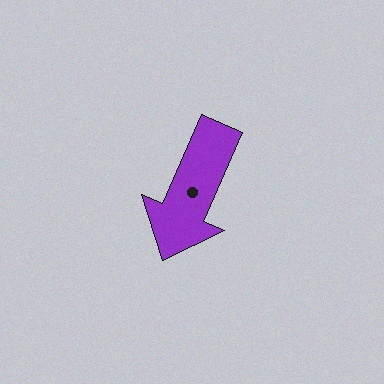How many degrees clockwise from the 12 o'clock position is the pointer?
Approximately 203 degrees.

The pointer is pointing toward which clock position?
Roughly 7 o'clock.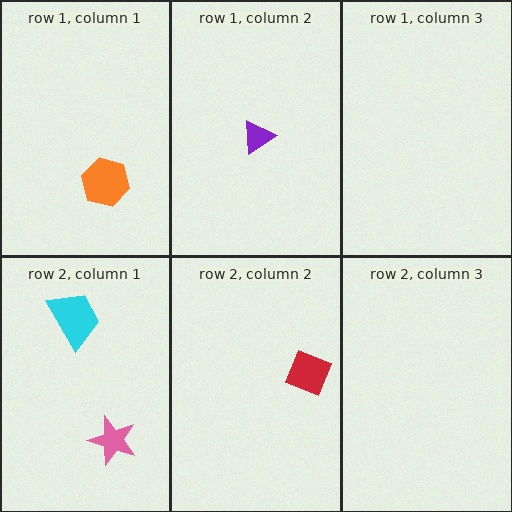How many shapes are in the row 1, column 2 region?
1.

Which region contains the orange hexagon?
The row 1, column 1 region.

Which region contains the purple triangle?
The row 1, column 2 region.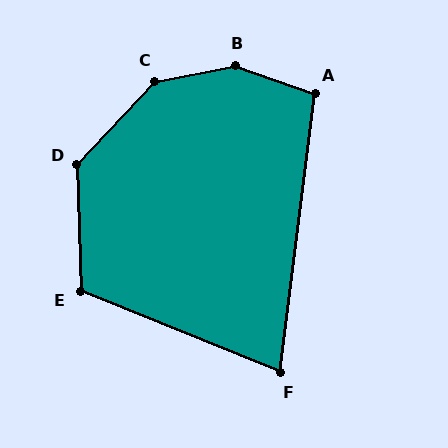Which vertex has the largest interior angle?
B, at approximately 150 degrees.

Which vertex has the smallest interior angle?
F, at approximately 75 degrees.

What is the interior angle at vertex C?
Approximately 144 degrees (obtuse).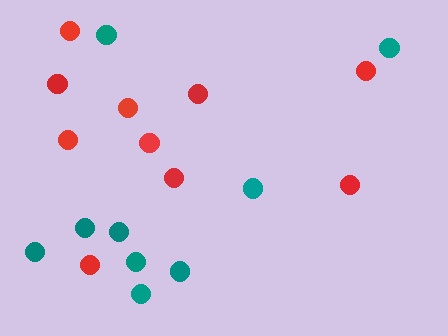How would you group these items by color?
There are 2 groups: one group of red circles (10) and one group of teal circles (9).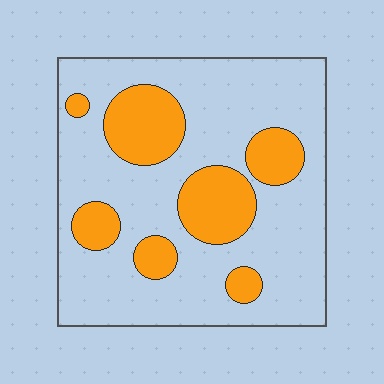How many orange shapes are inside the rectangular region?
7.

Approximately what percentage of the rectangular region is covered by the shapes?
Approximately 25%.